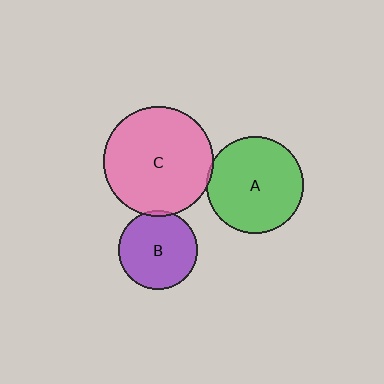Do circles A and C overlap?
Yes.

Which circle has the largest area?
Circle C (pink).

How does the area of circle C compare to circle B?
Approximately 2.0 times.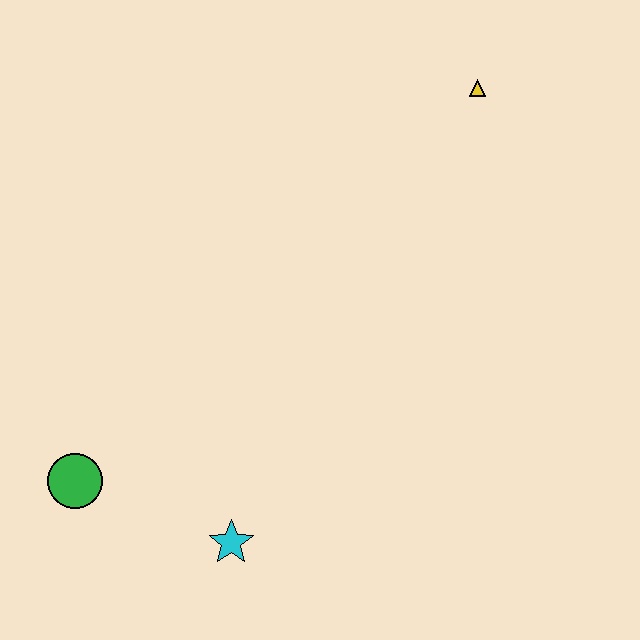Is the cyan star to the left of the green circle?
No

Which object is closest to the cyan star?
The green circle is closest to the cyan star.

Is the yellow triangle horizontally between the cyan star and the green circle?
No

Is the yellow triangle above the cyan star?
Yes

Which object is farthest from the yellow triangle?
The green circle is farthest from the yellow triangle.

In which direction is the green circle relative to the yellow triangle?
The green circle is to the left of the yellow triangle.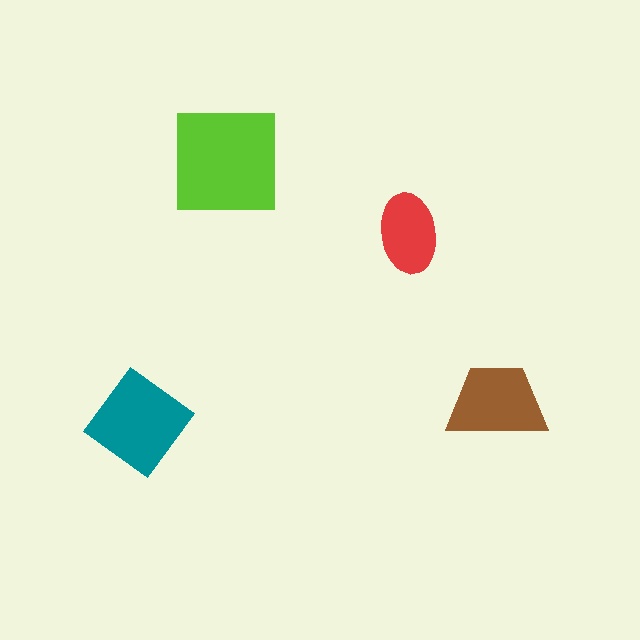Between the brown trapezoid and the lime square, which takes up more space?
The lime square.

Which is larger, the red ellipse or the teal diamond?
The teal diamond.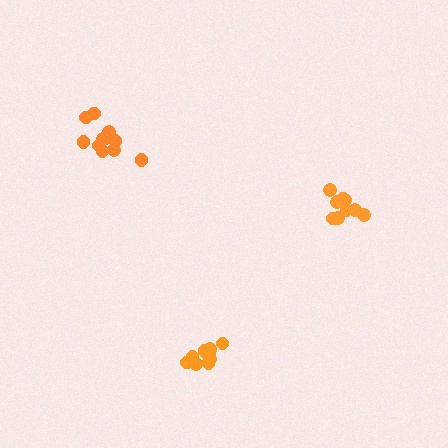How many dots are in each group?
Group 1: 9 dots, Group 2: 10 dots, Group 3: 11 dots (30 total).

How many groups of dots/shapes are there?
There are 3 groups.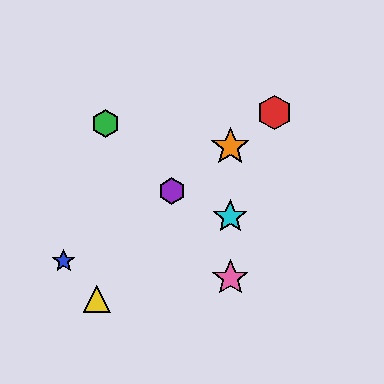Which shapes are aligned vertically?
The orange star, the cyan star, the pink star are aligned vertically.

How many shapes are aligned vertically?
3 shapes (the orange star, the cyan star, the pink star) are aligned vertically.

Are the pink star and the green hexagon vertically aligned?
No, the pink star is at x≈230 and the green hexagon is at x≈105.